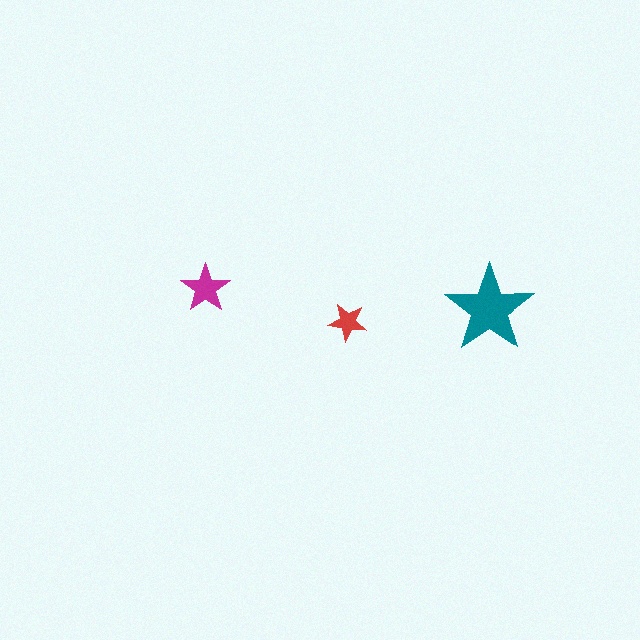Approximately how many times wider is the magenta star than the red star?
About 1.5 times wider.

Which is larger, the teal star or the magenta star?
The teal one.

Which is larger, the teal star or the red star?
The teal one.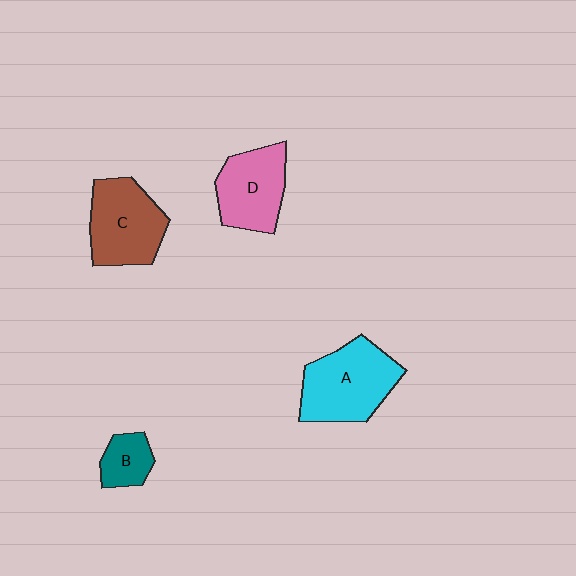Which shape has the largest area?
Shape A (cyan).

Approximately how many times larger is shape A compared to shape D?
Approximately 1.2 times.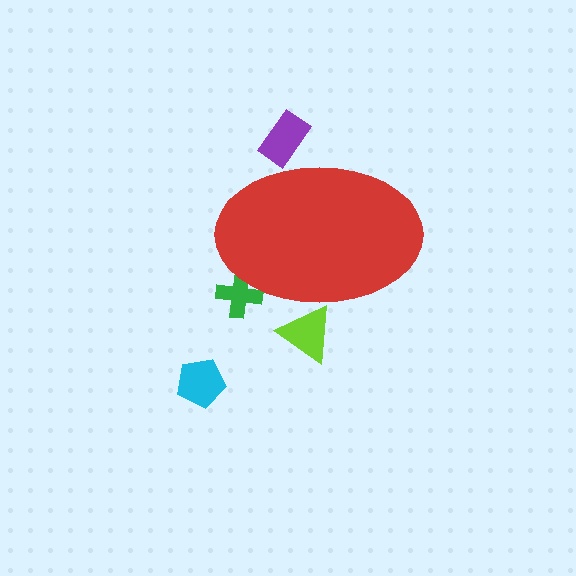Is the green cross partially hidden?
Yes, the green cross is partially hidden behind the red ellipse.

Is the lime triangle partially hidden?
Yes, the lime triangle is partially hidden behind the red ellipse.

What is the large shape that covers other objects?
A red ellipse.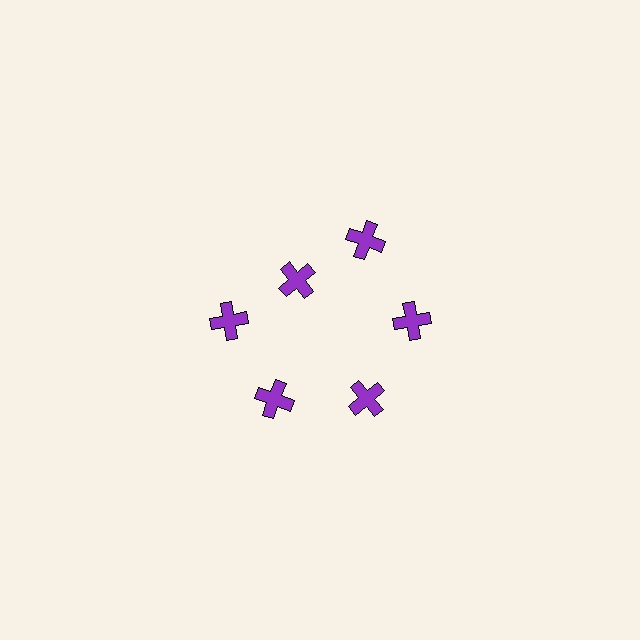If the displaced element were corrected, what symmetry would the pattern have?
It would have 6-fold rotational symmetry — the pattern would map onto itself every 60 degrees.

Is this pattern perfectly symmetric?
No. The 6 purple crosses are arranged in a ring, but one element near the 11 o'clock position is pulled inward toward the center, breaking the 6-fold rotational symmetry.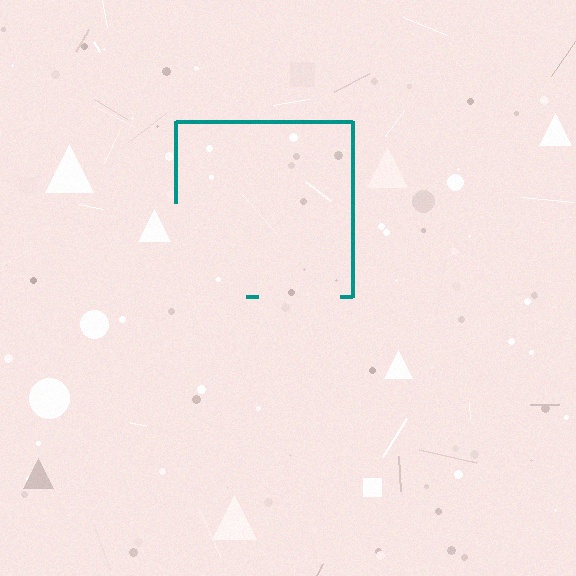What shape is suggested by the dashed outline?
The dashed outline suggests a square.